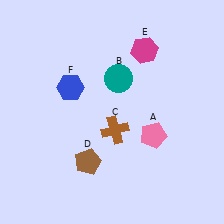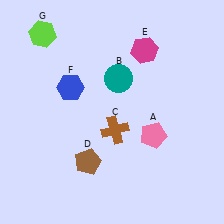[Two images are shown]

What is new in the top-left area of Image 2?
A lime hexagon (G) was added in the top-left area of Image 2.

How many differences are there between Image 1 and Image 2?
There is 1 difference between the two images.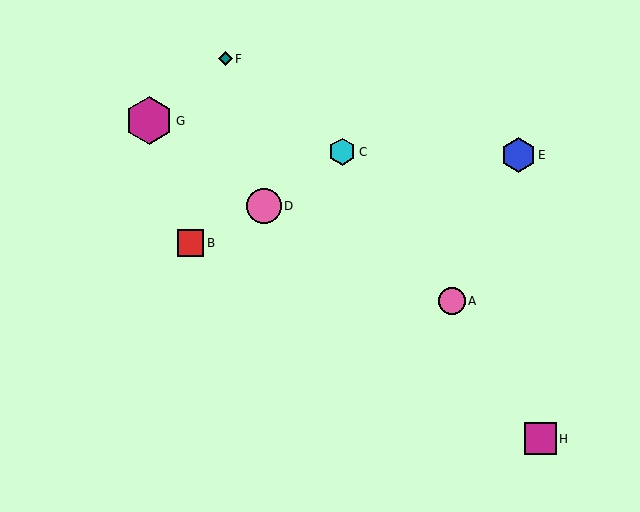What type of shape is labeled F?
Shape F is a teal diamond.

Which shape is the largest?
The magenta hexagon (labeled G) is the largest.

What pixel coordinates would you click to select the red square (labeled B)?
Click at (190, 243) to select the red square B.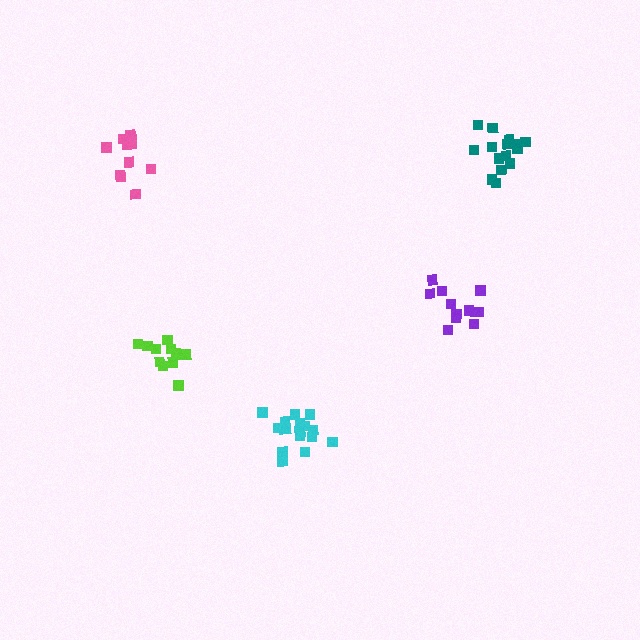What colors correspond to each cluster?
The clusters are colored: cyan, pink, purple, lime, teal.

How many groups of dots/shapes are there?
There are 5 groups.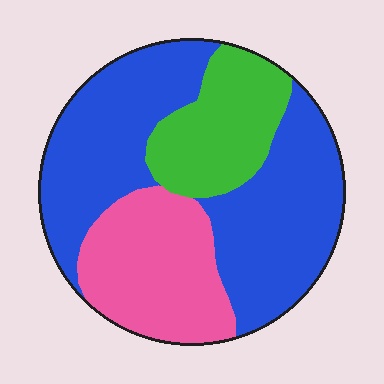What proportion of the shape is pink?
Pink covers about 25% of the shape.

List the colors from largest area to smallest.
From largest to smallest: blue, pink, green.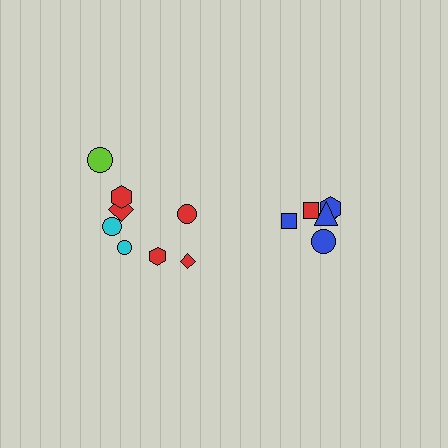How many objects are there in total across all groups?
There are 14 objects.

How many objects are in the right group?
There are 6 objects.